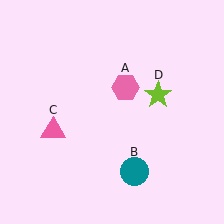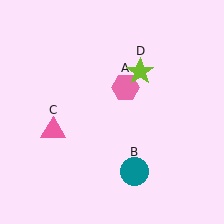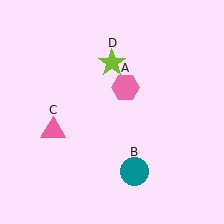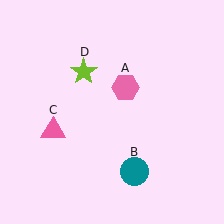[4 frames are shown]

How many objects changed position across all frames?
1 object changed position: lime star (object D).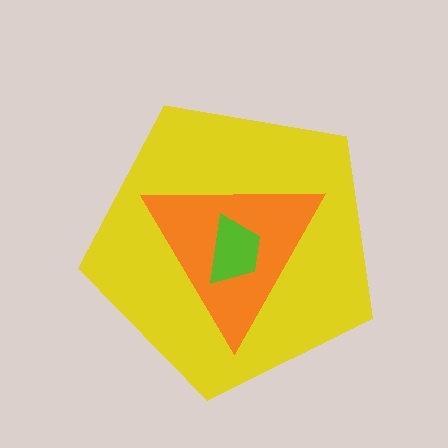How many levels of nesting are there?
3.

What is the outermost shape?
The yellow pentagon.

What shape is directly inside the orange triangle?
The lime trapezoid.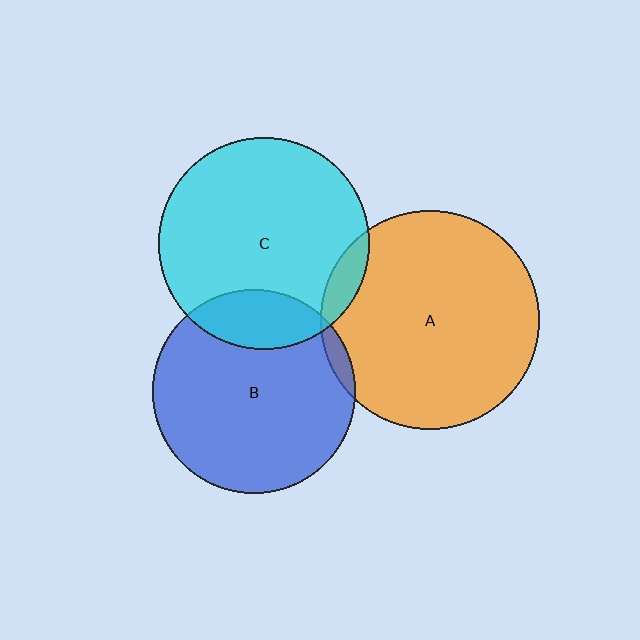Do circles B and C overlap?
Yes.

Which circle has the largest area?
Circle A (orange).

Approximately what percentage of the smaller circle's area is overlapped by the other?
Approximately 20%.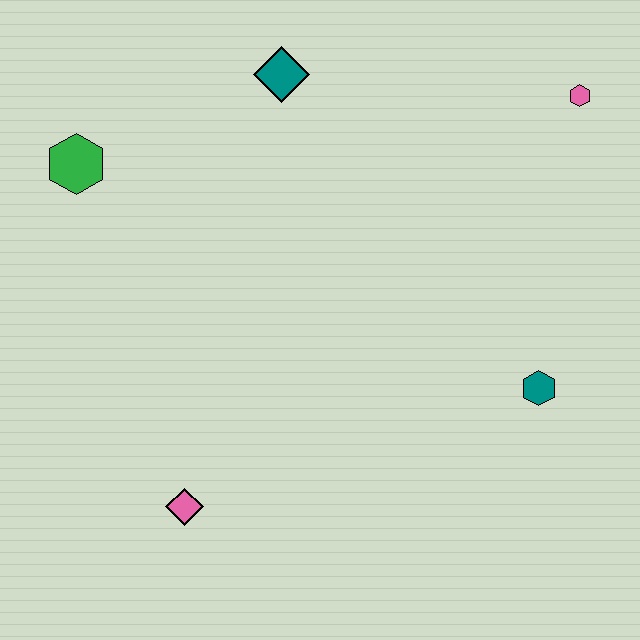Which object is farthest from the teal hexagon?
The green hexagon is farthest from the teal hexagon.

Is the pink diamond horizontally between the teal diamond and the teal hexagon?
No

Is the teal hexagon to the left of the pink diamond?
No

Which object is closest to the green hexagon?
The teal diamond is closest to the green hexagon.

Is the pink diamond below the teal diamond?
Yes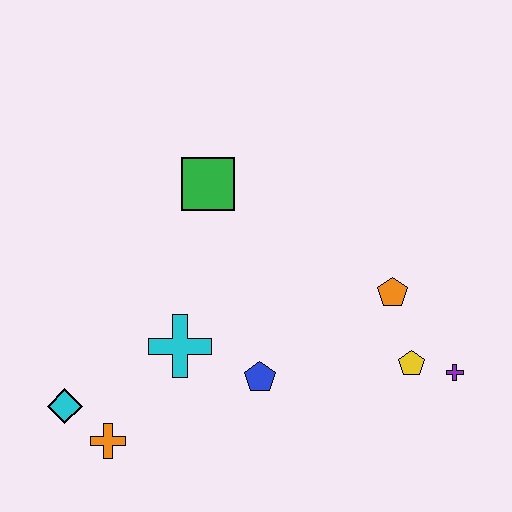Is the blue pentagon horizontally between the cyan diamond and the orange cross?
No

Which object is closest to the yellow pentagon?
The purple cross is closest to the yellow pentagon.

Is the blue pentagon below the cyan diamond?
No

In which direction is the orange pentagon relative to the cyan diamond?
The orange pentagon is to the right of the cyan diamond.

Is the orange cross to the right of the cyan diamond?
Yes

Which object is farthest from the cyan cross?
The purple cross is farthest from the cyan cross.